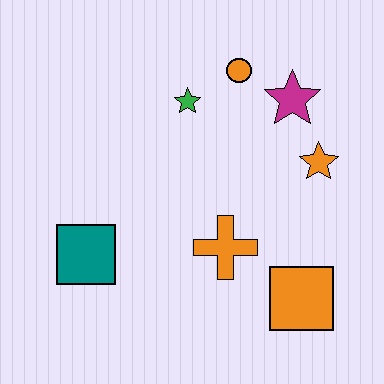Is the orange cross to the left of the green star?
No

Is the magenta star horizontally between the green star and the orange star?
Yes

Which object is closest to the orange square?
The orange cross is closest to the orange square.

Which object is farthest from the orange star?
The teal square is farthest from the orange star.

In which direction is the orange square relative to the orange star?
The orange square is below the orange star.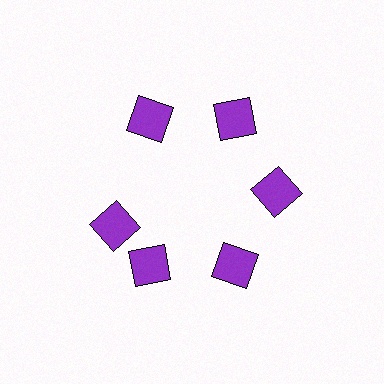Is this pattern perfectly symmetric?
No. The 6 purple squares are arranged in a ring, but one element near the 9 o'clock position is rotated out of alignment along the ring, breaking the 6-fold rotational symmetry.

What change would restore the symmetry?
The symmetry would be restored by rotating it back into even spacing with its neighbors so that all 6 squares sit at equal angles and equal distance from the center.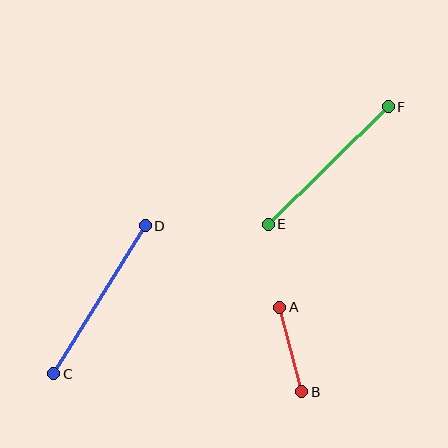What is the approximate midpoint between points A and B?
The midpoint is at approximately (291, 350) pixels.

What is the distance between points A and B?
The distance is approximately 87 pixels.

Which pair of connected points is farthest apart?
Points C and D are farthest apart.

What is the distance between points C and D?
The distance is approximately 174 pixels.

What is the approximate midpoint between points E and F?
The midpoint is at approximately (328, 166) pixels.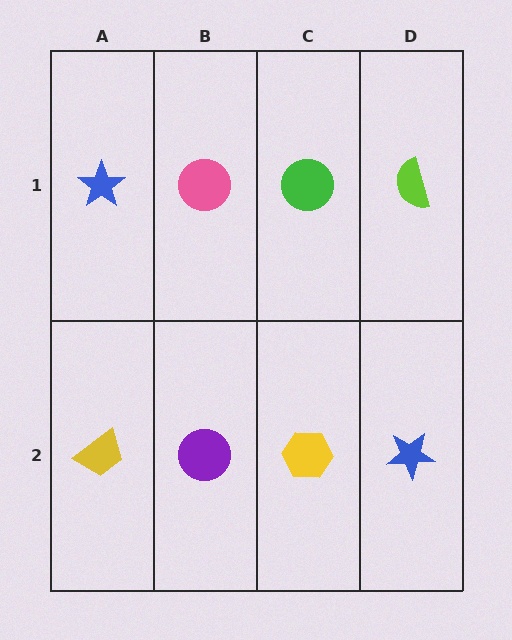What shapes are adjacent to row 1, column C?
A yellow hexagon (row 2, column C), a pink circle (row 1, column B), a lime semicircle (row 1, column D).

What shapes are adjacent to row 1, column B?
A purple circle (row 2, column B), a blue star (row 1, column A), a green circle (row 1, column C).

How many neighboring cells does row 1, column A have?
2.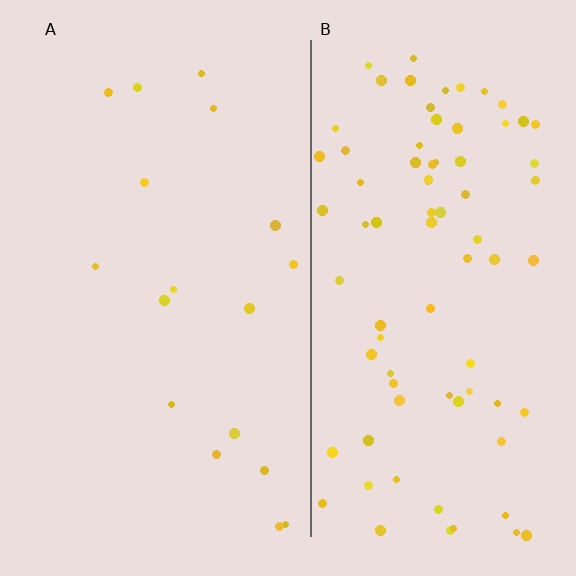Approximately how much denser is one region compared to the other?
Approximately 4.6× — region B over region A.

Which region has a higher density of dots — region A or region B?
B (the right).